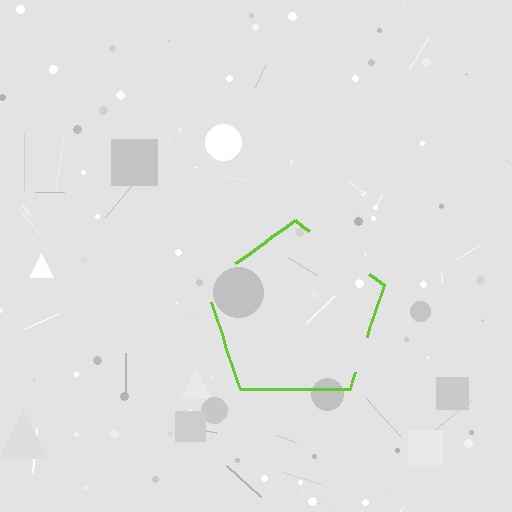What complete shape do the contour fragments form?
The contour fragments form a pentagon.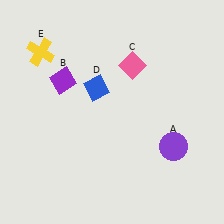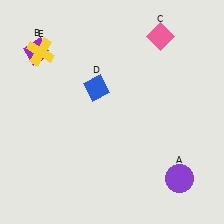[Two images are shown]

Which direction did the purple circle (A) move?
The purple circle (A) moved down.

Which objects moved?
The objects that moved are: the purple circle (A), the purple diamond (B), the pink diamond (C).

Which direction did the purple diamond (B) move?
The purple diamond (B) moved up.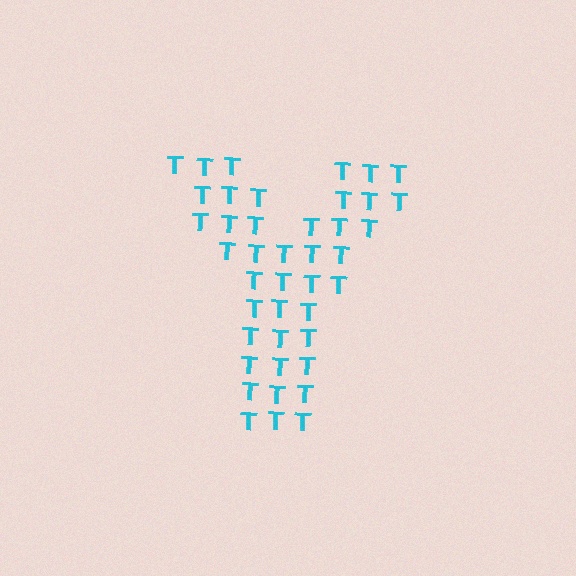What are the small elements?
The small elements are letter T's.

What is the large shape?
The large shape is the letter Y.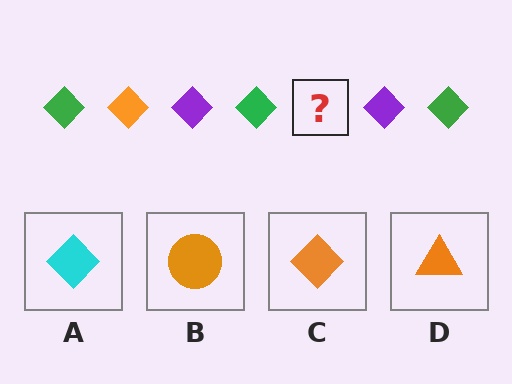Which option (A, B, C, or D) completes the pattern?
C.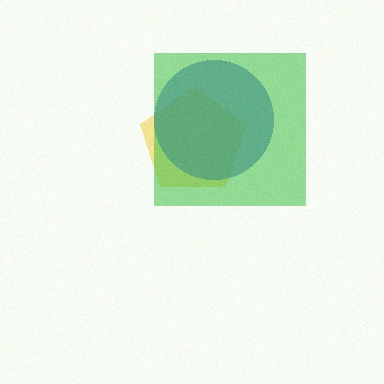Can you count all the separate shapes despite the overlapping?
Yes, there are 3 separate shapes.